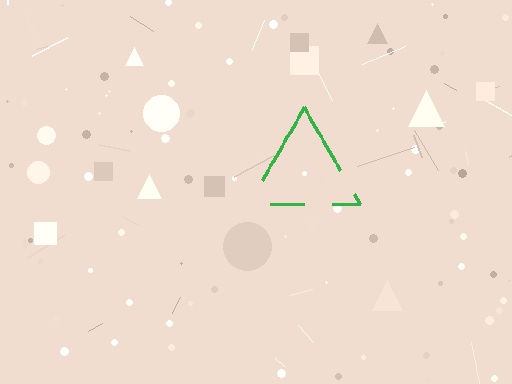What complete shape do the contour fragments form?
The contour fragments form a triangle.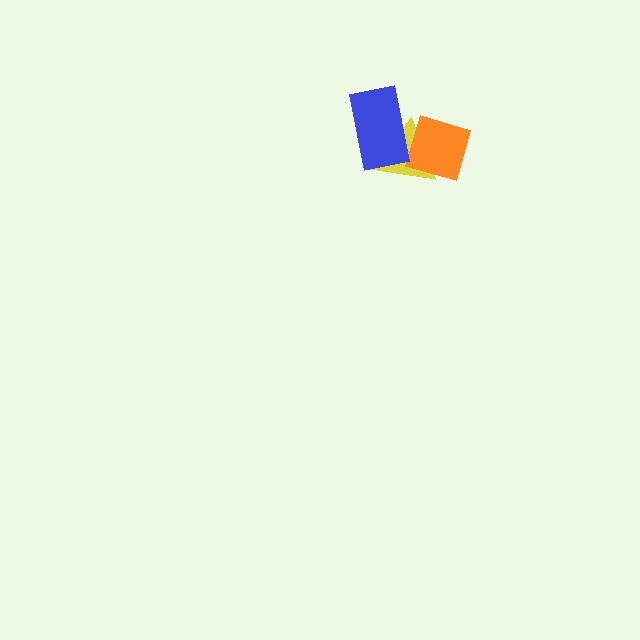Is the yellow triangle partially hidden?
Yes, it is partially covered by another shape.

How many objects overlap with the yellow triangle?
2 objects overlap with the yellow triangle.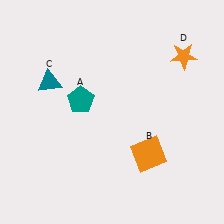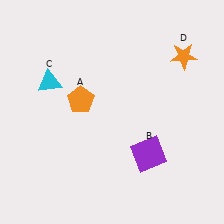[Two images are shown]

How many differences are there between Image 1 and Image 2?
There are 3 differences between the two images.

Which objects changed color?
A changed from teal to orange. B changed from orange to purple. C changed from teal to cyan.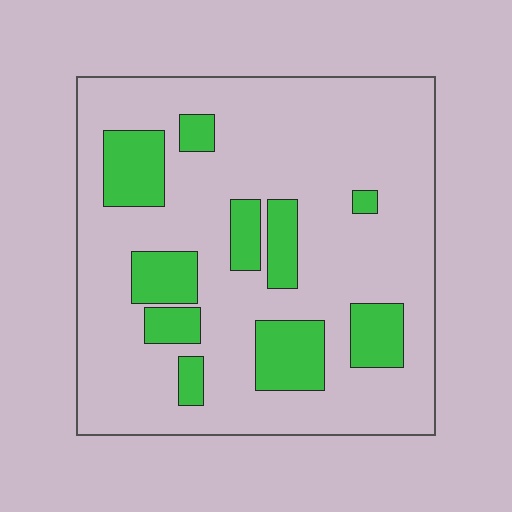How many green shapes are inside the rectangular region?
10.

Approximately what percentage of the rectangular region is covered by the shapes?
Approximately 20%.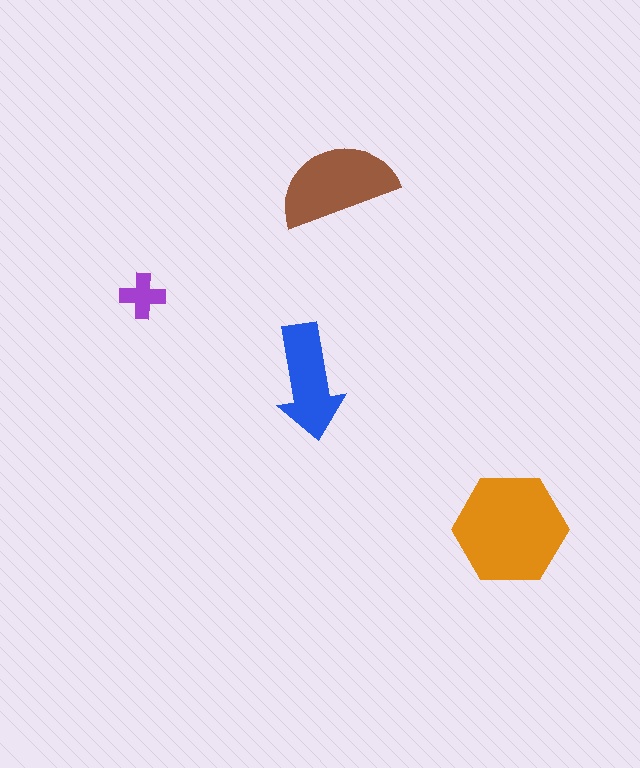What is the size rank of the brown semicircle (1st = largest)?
2nd.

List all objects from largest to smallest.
The orange hexagon, the brown semicircle, the blue arrow, the purple cross.